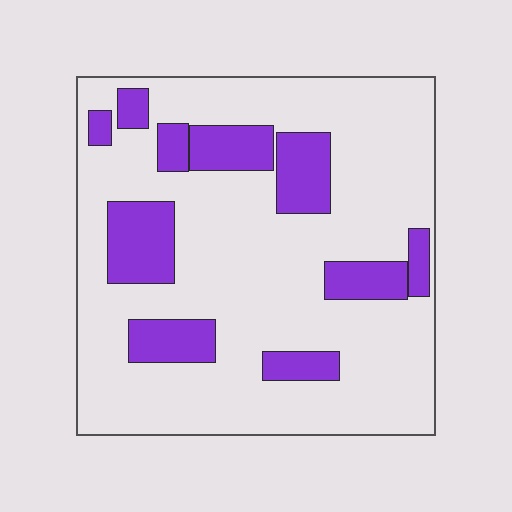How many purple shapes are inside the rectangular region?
10.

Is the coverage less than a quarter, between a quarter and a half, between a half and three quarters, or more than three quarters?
Less than a quarter.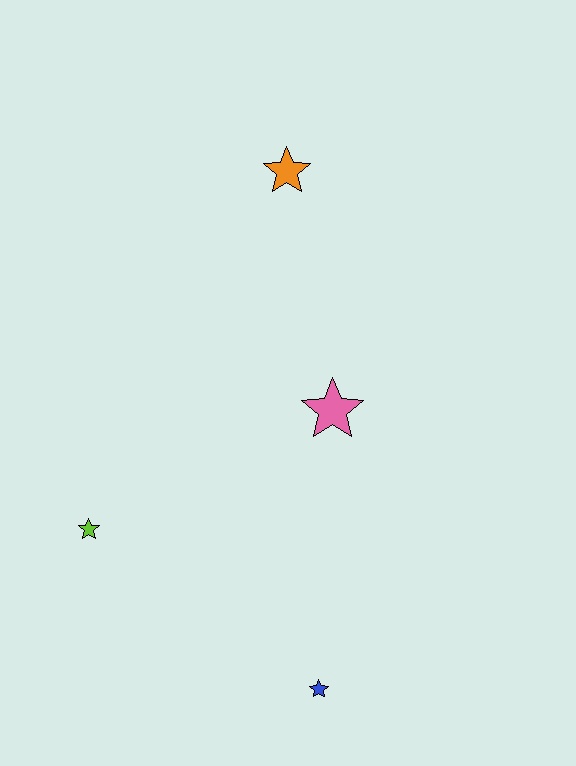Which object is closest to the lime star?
The pink star is closest to the lime star.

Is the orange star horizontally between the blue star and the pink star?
No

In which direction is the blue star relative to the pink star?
The blue star is below the pink star.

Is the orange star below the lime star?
No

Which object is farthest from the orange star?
The blue star is farthest from the orange star.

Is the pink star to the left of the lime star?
No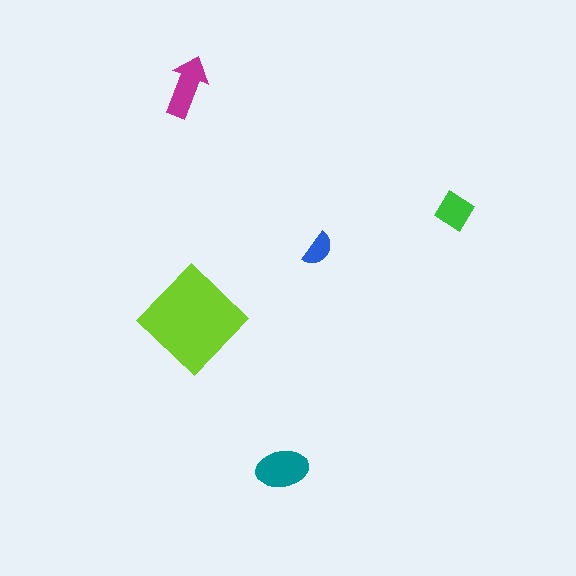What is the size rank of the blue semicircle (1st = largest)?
5th.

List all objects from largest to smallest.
The lime diamond, the teal ellipse, the magenta arrow, the green diamond, the blue semicircle.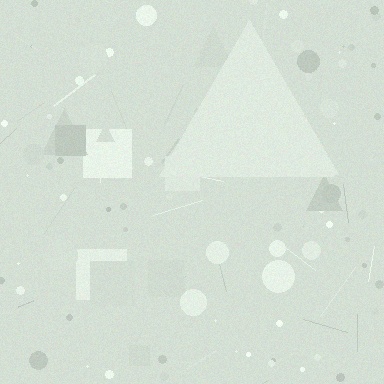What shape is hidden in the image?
A triangle is hidden in the image.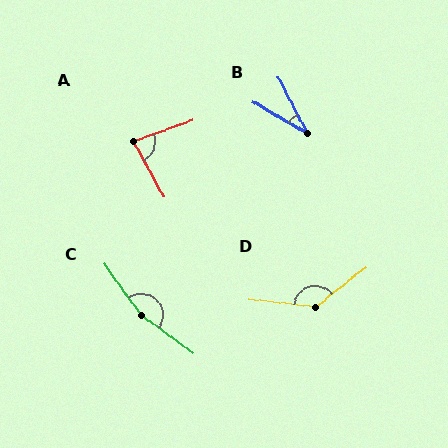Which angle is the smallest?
B, at approximately 32 degrees.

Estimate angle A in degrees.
Approximately 81 degrees.